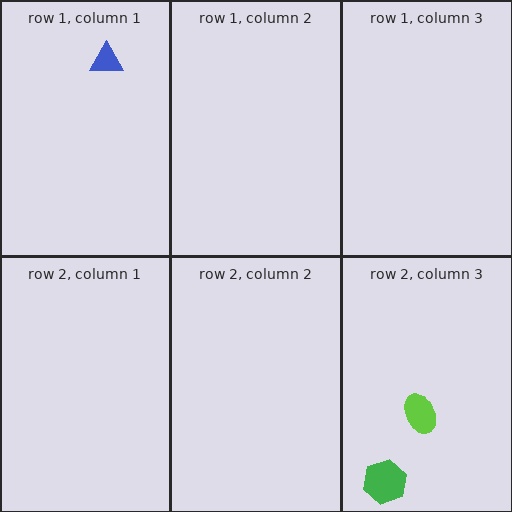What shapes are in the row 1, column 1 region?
The blue triangle.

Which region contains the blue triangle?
The row 1, column 1 region.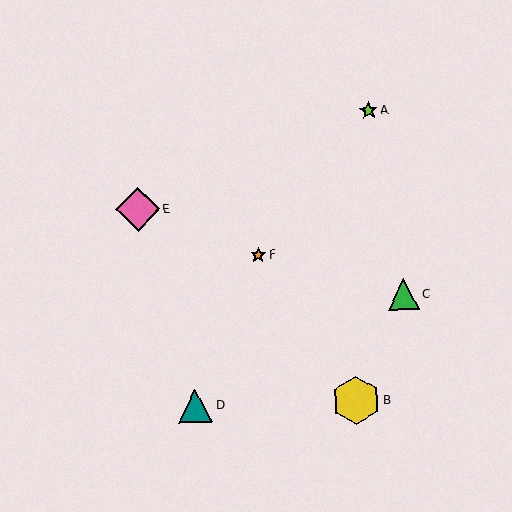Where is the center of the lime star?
The center of the lime star is at (369, 111).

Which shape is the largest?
The yellow hexagon (labeled B) is the largest.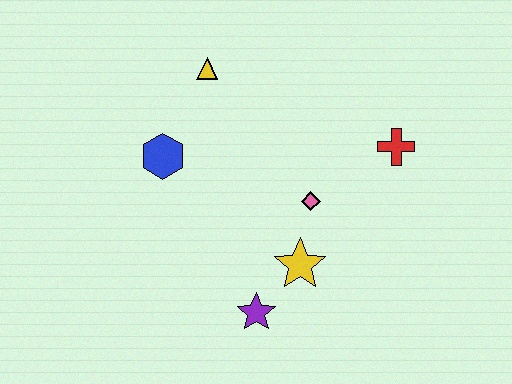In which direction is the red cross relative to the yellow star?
The red cross is above the yellow star.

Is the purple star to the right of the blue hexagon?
Yes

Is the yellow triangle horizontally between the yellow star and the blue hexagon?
Yes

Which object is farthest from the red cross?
The blue hexagon is farthest from the red cross.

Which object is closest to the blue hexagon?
The yellow triangle is closest to the blue hexagon.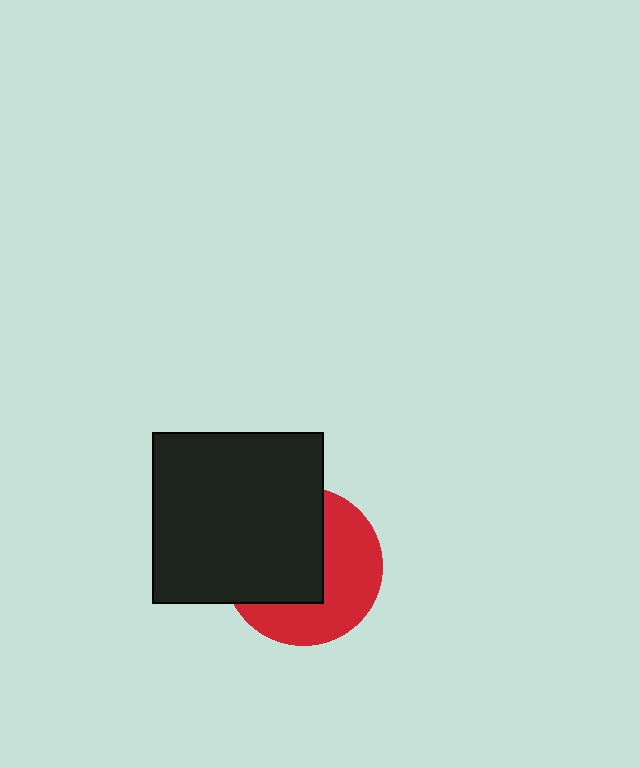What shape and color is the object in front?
The object in front is a black square.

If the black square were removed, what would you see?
You would see the complete red circle.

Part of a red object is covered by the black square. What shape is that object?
It is a circle.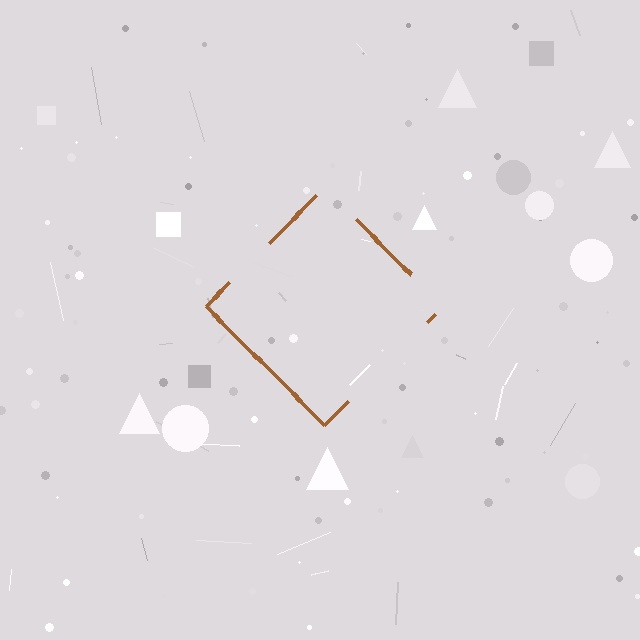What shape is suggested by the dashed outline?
The dashed outline suggests a diamond.